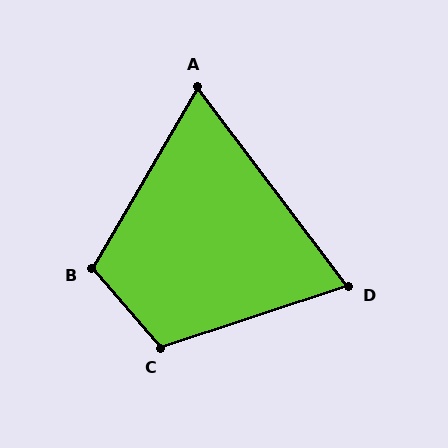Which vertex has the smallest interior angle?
A, at approximately 67 degrees.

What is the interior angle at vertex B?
Approximately 109 degrees (obtuse).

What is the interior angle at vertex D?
Approximately 71 degrees (acute).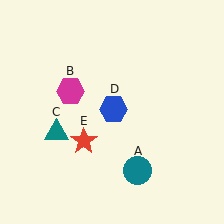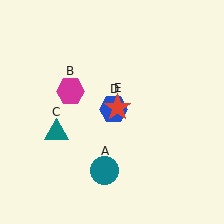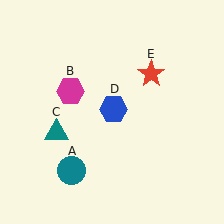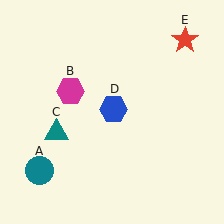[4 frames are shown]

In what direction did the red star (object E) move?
The red star (object E) moved up and to the right.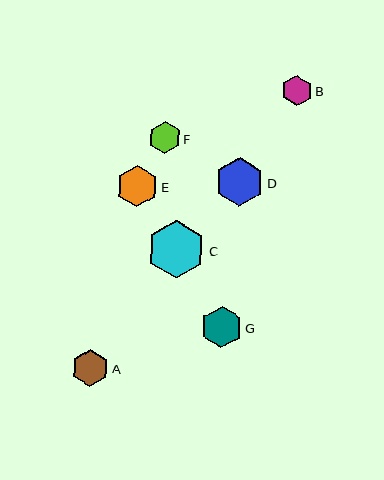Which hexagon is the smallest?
Hexagon B is the smallest with a size of approximately 30 pixels.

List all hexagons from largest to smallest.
From largest to smallest: C, D, E, G, A, F, B.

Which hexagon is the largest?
Hexagon C is the largest with a size of approximately 58 pixels.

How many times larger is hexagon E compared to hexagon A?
Hexagon E is approximately 1.1 times the size of hexagon A.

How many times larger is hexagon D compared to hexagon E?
Hexagon D is approximately 1.2 times the size of hexagon E.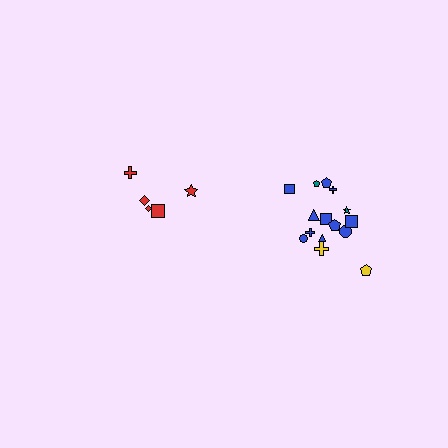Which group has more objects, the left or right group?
The right group.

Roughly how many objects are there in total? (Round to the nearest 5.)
Roughly 20 objects in total.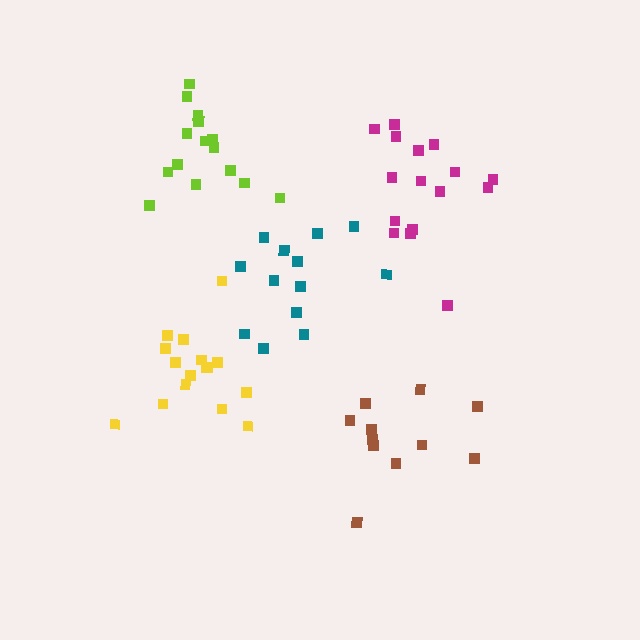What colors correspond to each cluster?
The clusters are colored: magenta, brown, teal, lime, yellow.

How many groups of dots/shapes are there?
There are 5 groups.